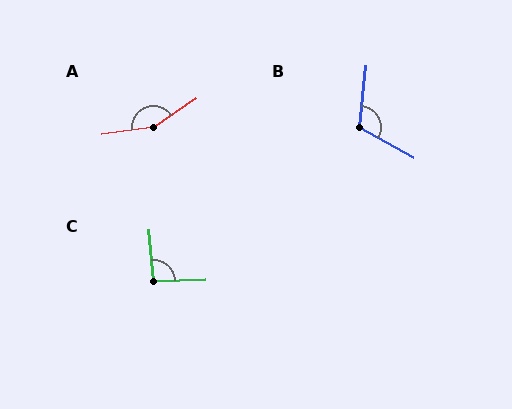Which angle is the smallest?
C, at approximately 92 degrees.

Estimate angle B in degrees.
Approximately 113 degrees.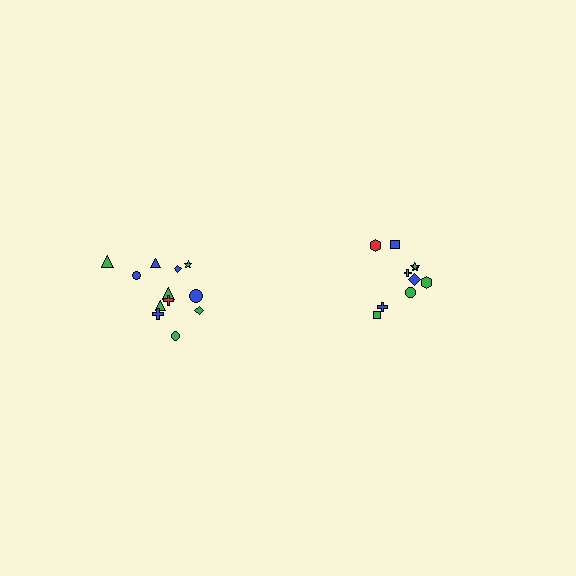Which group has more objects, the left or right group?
The left group.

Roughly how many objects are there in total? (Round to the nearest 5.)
Roughly 20 objects in total.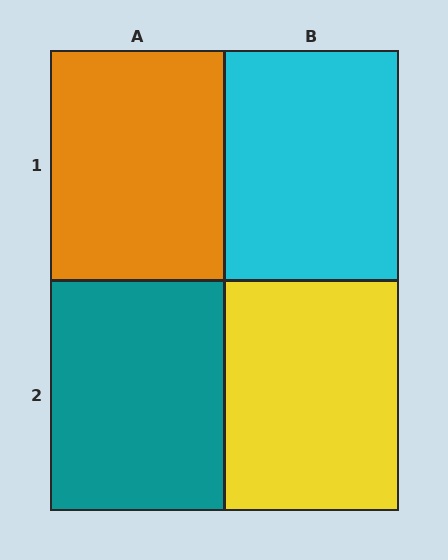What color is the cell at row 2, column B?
Yellow.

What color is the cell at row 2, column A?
Teal.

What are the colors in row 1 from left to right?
Orange, cyan.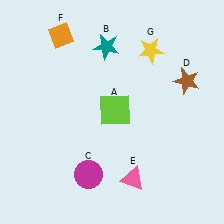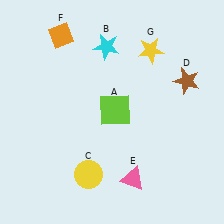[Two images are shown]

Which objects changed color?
B changed from teal to cyan. C changed from magenta to yellow.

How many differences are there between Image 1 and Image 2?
There are 2 differences between the two images.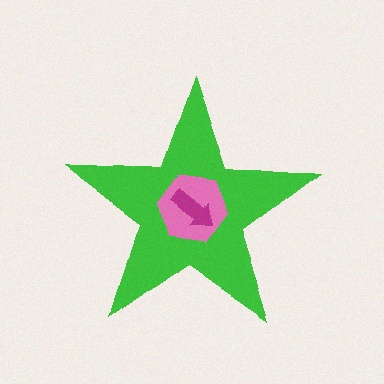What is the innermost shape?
The magenta arrow.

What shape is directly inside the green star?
The pink hexagon.